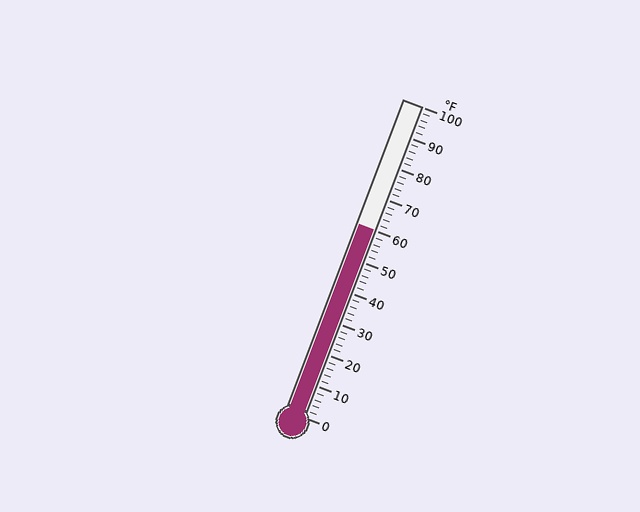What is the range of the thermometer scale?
The thermometer scale ranges from 0°F to 100°F.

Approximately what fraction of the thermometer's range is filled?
The thermometer is filled to approximately 60% of its range.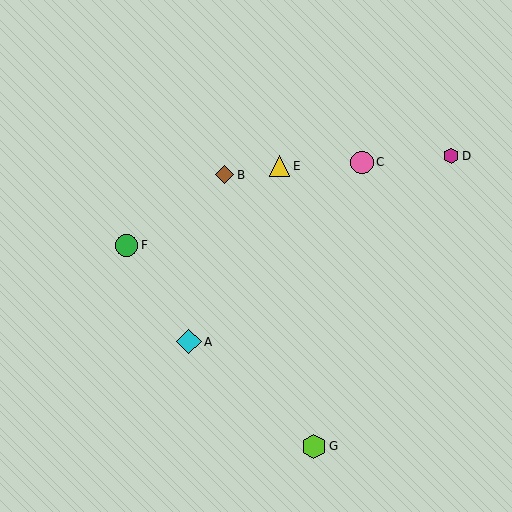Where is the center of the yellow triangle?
The center of the yellow triangle is at (280, 166).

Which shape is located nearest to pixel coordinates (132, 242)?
The green circle (labeled F) at (127, 245) is nearest to that location.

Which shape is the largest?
The cyan diamond (labeled A) is the largest.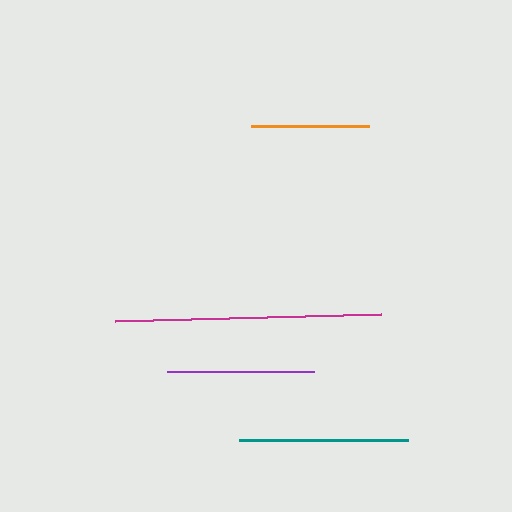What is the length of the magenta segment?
The magenta segment is approximately 267 pixels long.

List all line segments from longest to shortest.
From longest to shortest: magenta, teal, purple, orange.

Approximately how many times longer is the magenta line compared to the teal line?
The magenta line is approximately 1.6 times the length of the teal line.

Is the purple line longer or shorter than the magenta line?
The magenta line is longer than the purple line.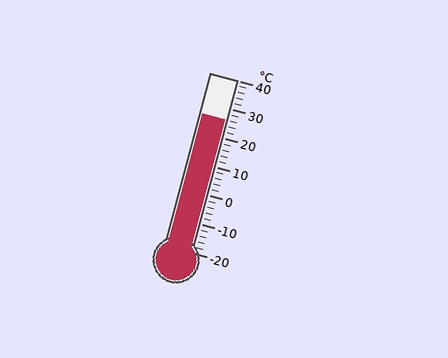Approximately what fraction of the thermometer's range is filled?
The thermometer is filled to approximately 75% of its range.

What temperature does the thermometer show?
The thermometer shows approximately 26°C.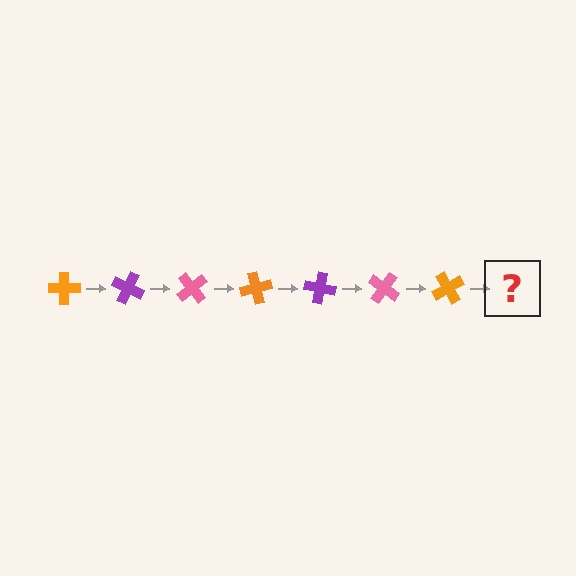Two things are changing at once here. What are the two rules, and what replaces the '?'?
The two rules are that it rotates 25 degrees each step and the color cycles through orange, purple, and pink. The '?' should be a purple cross, rotated 175 degrees from the start.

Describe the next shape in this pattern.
It should be a purple cross, rotated 175 degrees from the start.